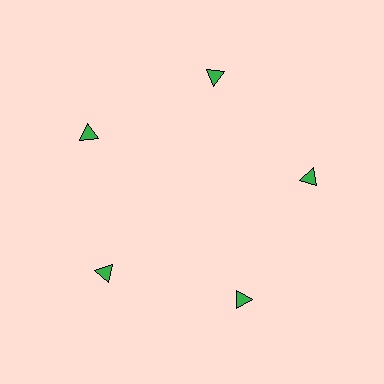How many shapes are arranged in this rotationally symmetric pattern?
There are 5 shapes, arranged in 5 groups of 1.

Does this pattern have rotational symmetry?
Yes, this pattern has 5-fold rotational symmetry. It looks the same after rotating 72 degrees around the center.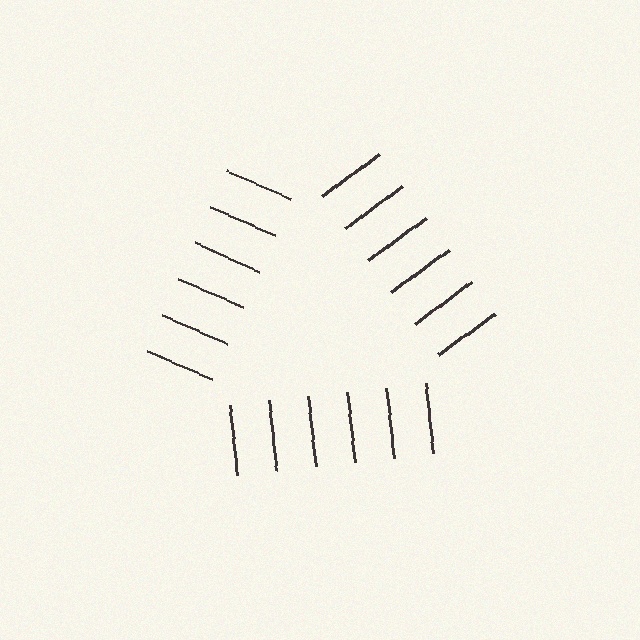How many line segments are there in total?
18 — 6 along each of the 3 edges.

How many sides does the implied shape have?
3 sides — the line-ends trace a triangle.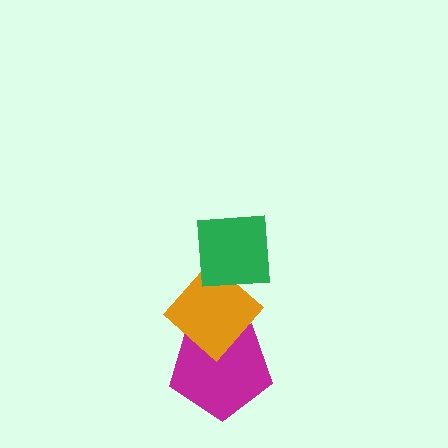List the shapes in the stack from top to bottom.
From top to bottom: the green square, the orange diamond, the magenta pentagon.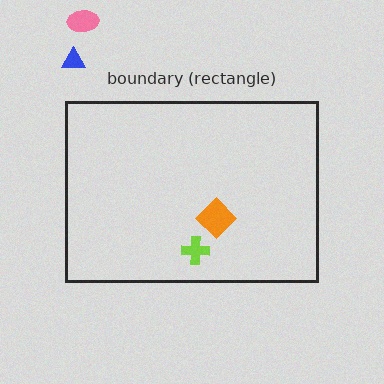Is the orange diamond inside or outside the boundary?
Inside.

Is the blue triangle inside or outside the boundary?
Outside.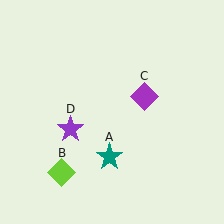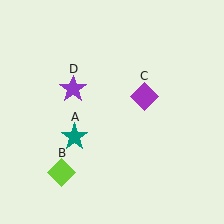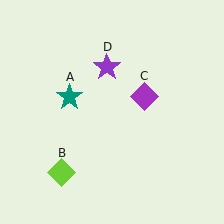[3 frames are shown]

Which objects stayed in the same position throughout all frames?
Lime diamond (object B) and purple diamond (object C) remained stationary.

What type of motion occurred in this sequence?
The teal star (object A), purple star (object D) rotated clockwise around the center of the scene.